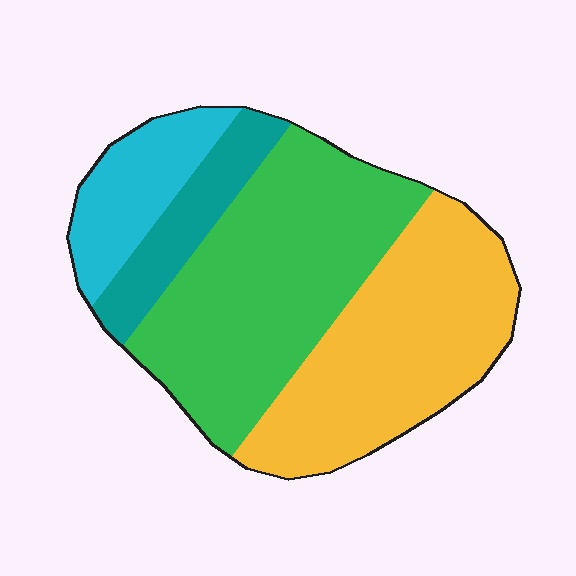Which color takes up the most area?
Green, at roughly 40%.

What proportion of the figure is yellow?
Yellow takes up about one third (1/3) of the figure.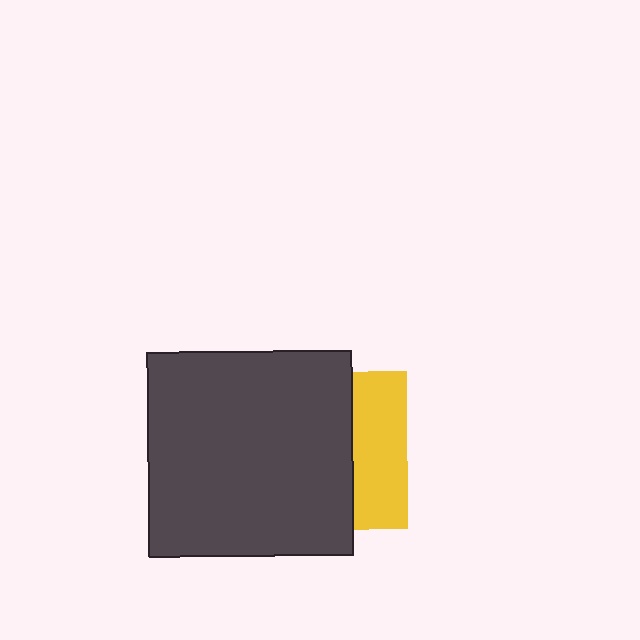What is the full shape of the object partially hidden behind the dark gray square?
The partially hidden object is a yellow square.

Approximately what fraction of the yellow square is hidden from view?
Roughly 66% of the yellow square is hidden behind the dark gray square.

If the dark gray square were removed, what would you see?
You would see the complete yellow square.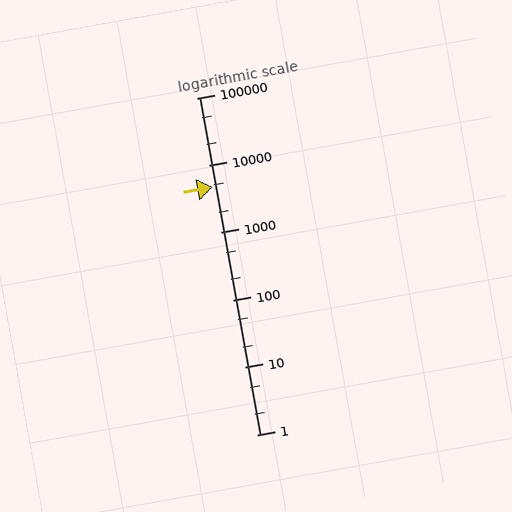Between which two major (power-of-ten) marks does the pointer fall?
The pointer is between 1000 and 10000.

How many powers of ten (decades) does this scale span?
The scale spans 5 decades, from 1 to 100000.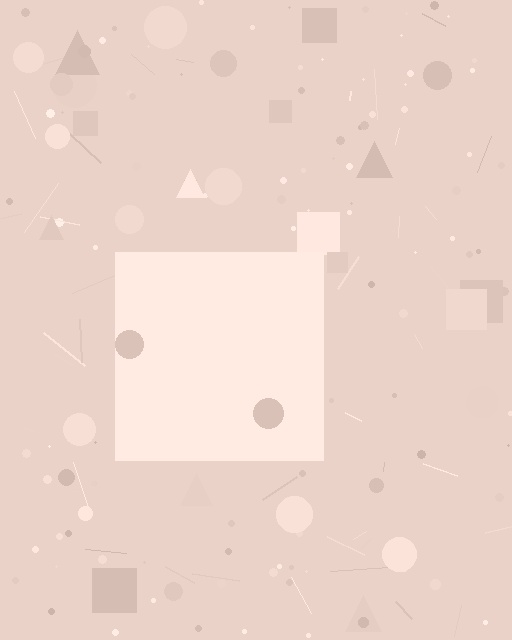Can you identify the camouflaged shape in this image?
The camouflaged shape is a square.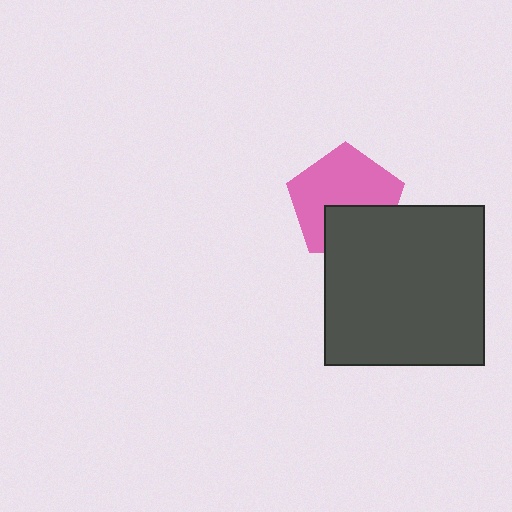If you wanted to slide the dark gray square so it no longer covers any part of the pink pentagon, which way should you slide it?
Slide it down — that is the most direct way to separate the two shapes.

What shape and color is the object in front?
The object in front is a dark gray square.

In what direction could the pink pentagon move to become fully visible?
The pink pentagon could move up. That would shift it out from behind the dark gray square entirely.